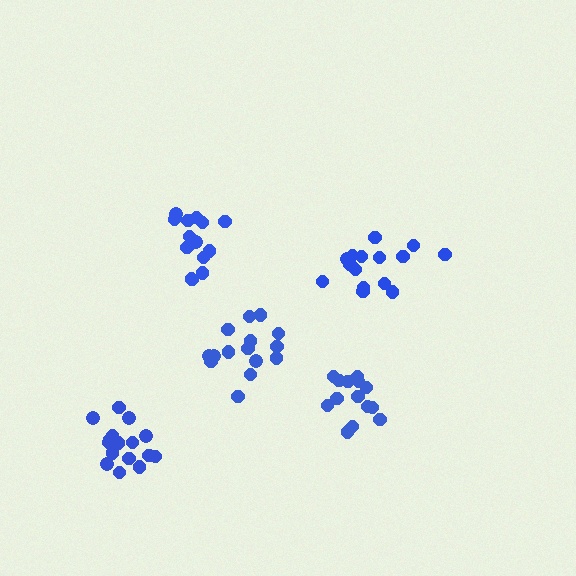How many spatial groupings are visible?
There are 5 spatial groupings.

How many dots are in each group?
Group 1: 15 dots, Group 2: 15 dots, Group 3: 15 dots, Group 4: 15 dots, Group 5: 17 dots (77 total).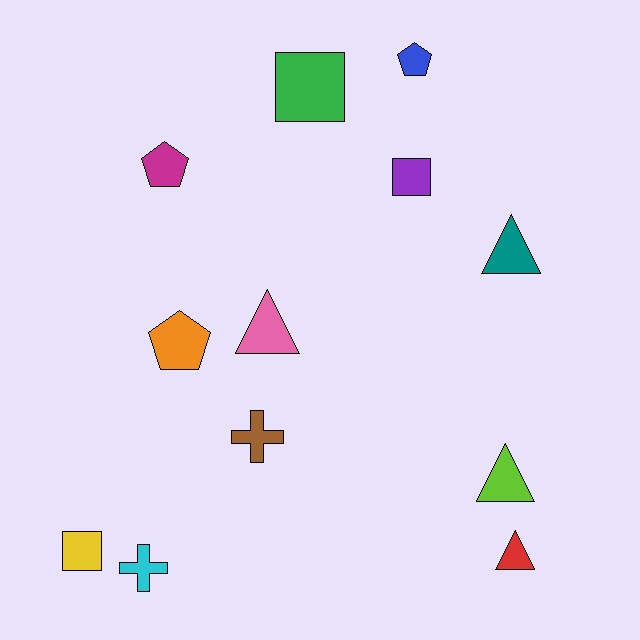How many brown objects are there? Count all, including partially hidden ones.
There is 1 brown object.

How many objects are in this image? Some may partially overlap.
There are 12 objects.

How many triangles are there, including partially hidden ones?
There are 4 triangles.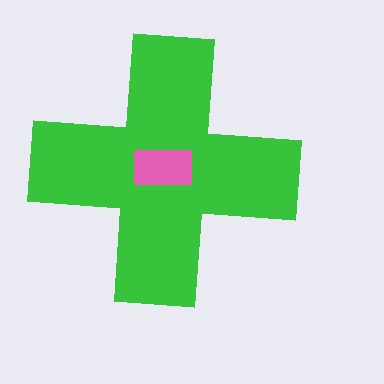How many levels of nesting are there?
2.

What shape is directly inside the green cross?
The pink rectangle.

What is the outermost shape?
The green cross.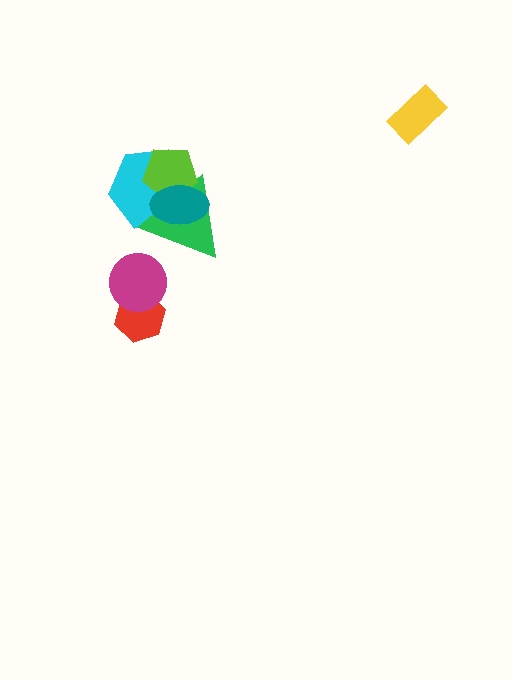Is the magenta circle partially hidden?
No, no other shape covers it.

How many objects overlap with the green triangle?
3 objects overlap with the green triangle.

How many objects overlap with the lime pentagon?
3 objects overlap with the lime pentagon.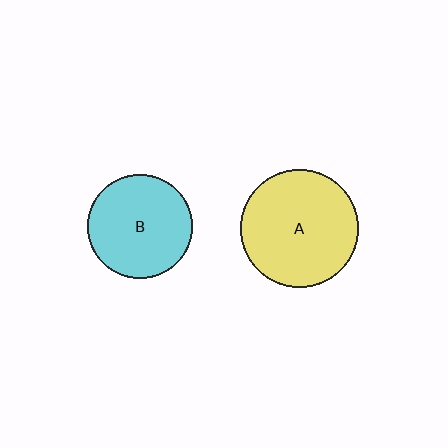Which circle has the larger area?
Circle A (yellow).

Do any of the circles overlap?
No, none of the circles overlap.